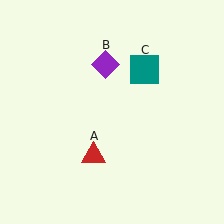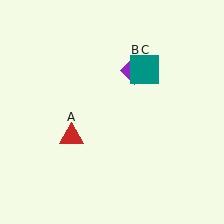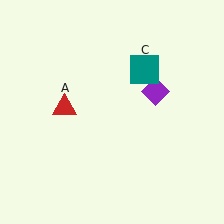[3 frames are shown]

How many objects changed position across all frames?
2 objects changed position: red triangle (object A), purple diamond (object B).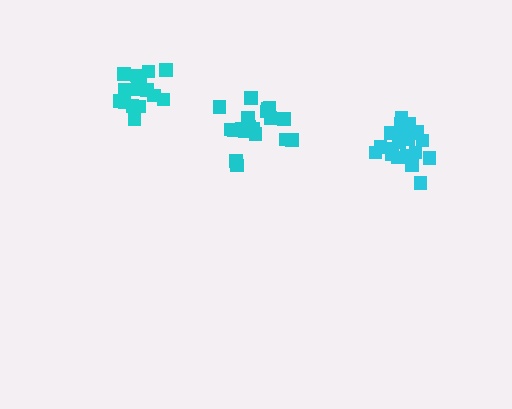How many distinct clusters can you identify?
There are 3 distinct clusters.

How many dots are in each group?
Group 1: 17 dots, Group 2: 21 dots, Group 3: 19 dots (57 total).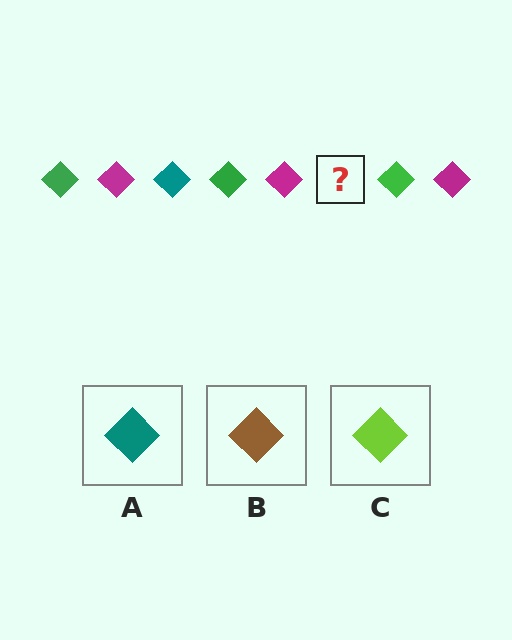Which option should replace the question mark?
Option A.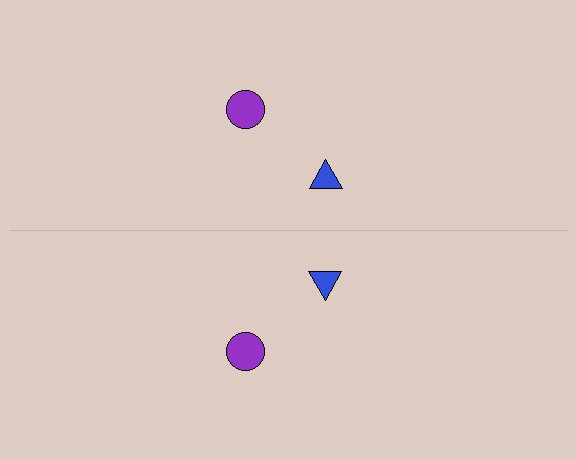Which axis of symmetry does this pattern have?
The pattern has a horizontal axis of symmetry running through the center of the image.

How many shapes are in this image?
There are 4 shapes in this image.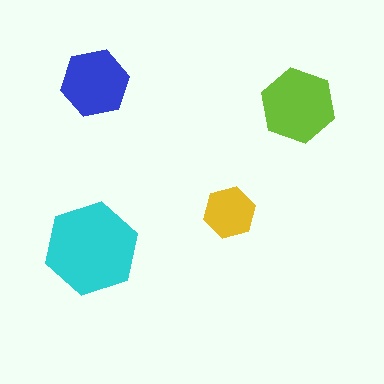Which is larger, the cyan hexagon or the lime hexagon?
The cyan one.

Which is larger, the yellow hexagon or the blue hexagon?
The blue one.